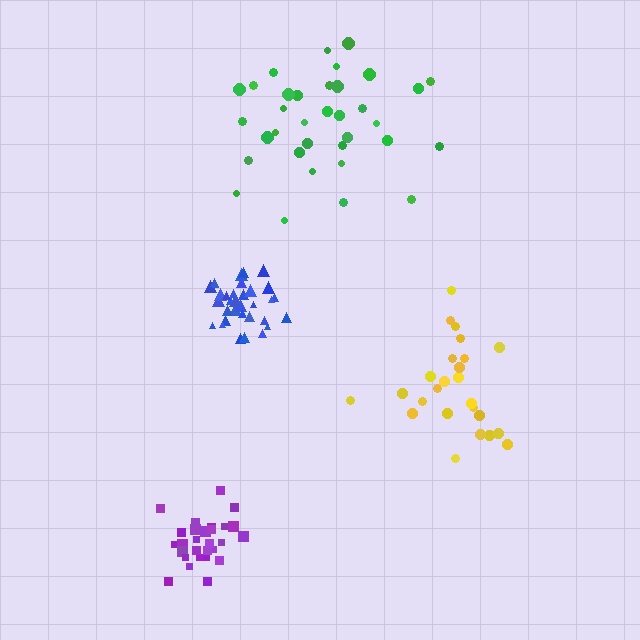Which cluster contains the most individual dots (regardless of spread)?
Blue (35).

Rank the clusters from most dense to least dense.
blue, purple, yellow, green.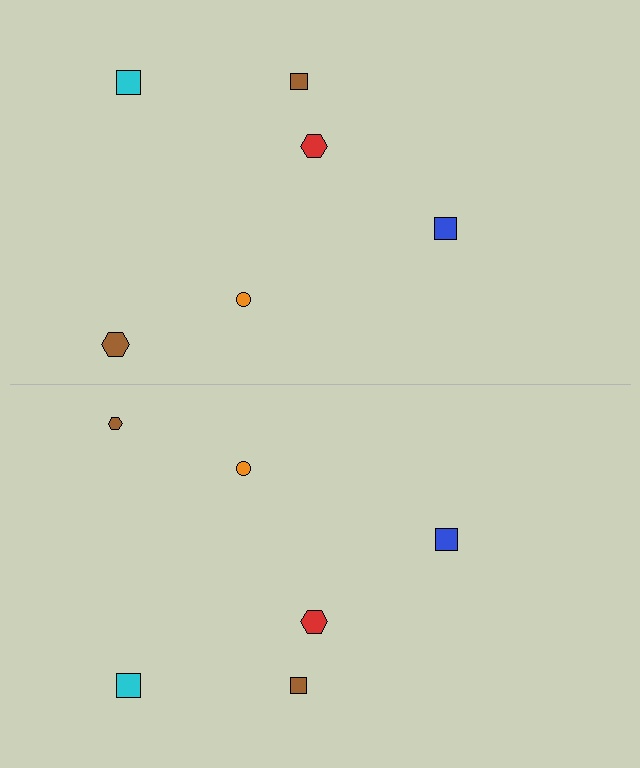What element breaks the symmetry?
The brown hexagon on the bottom side has a different size than its mirror counterpart.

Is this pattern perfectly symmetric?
No, the pattern is not perfectly symmetric. The brown hexagon on the bottom side has a different size than its mirror counterpart.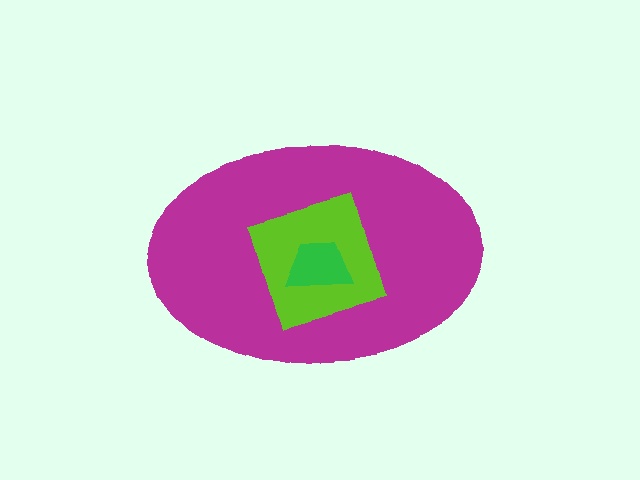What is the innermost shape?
The green trapezoid.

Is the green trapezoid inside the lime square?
Yes.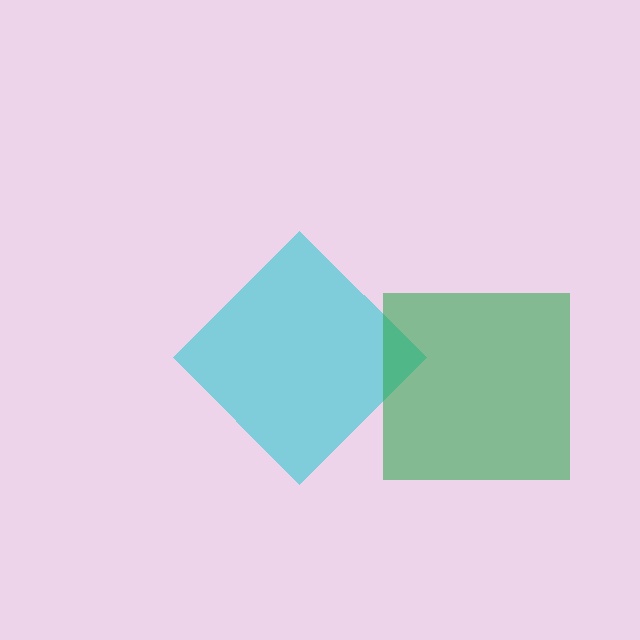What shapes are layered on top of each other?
The layered shapes are: a cyan diamond, a green square.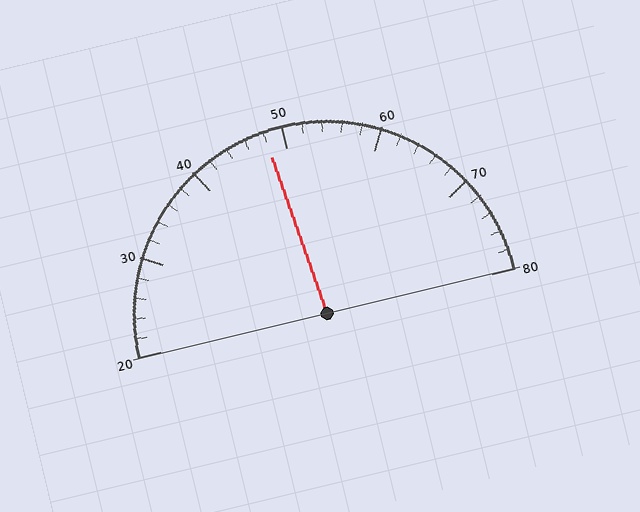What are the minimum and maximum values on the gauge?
The gauge ranges from 20 to 80.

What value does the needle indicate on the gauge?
The needle indicates approximately 48.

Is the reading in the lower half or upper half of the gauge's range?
The reading is in the lower half of the range (20 to 80).